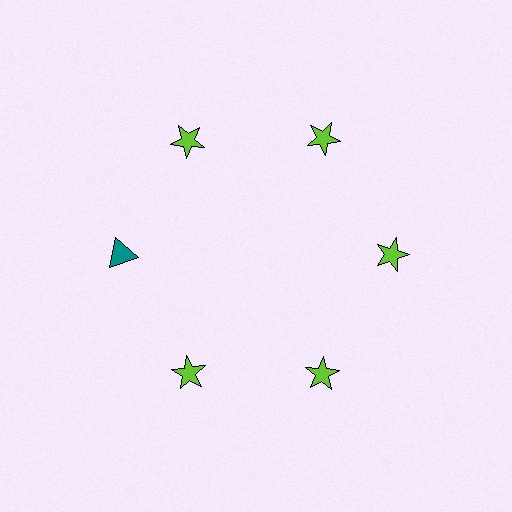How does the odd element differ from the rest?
It differs in both color (teal instead of lime) and shape (triangle instead of star).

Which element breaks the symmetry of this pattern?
The teal triangle at roughly the 9 o'clock position breaks the symmetry. All other shapes are lime stars.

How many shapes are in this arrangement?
There are 6 shapes arranged in a ring pattern.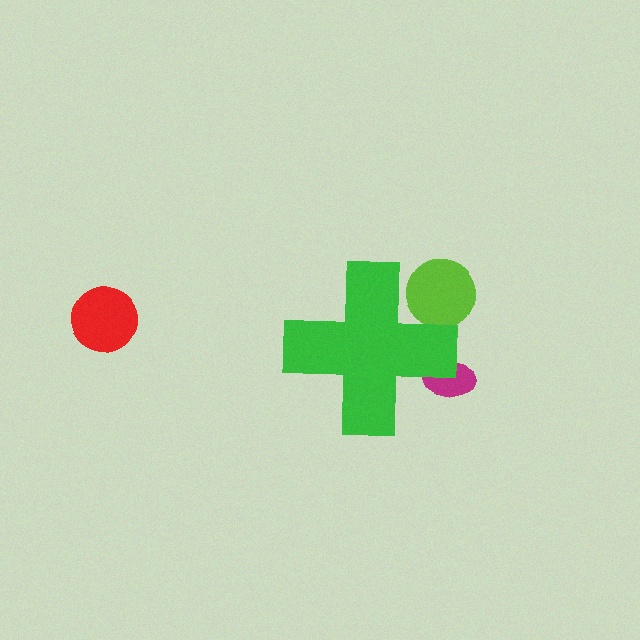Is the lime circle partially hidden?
Yes, the lime circle is partially hidden behind the green cross.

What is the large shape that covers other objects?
A green cross.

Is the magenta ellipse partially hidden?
Yes, the magenta ellipse is partially hidden behind the green cross.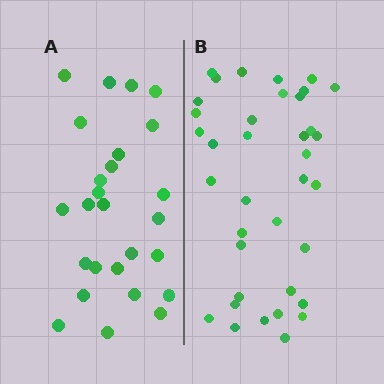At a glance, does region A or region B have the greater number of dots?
Region B (the right region) has more dots.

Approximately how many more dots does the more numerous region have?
Region B has roughly 12 or so more dots than region A.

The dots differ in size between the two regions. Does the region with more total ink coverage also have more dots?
No. Region A has more total ink coverage because its dots are larger, but region B actually contains more individual dots. Total area can be misleading — the number of items is what matters here.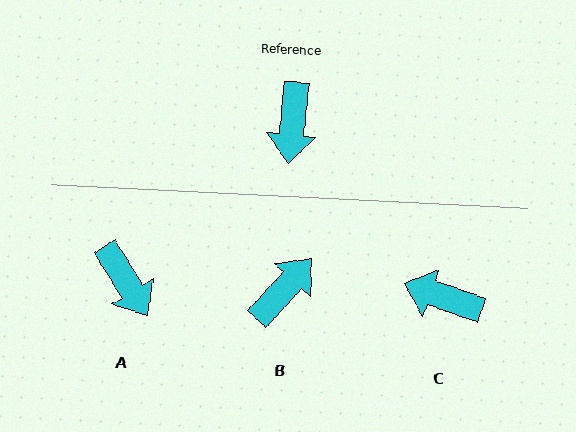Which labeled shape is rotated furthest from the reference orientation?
B, about 144 degrees away.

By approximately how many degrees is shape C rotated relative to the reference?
Approximately 103 degrees clockwise.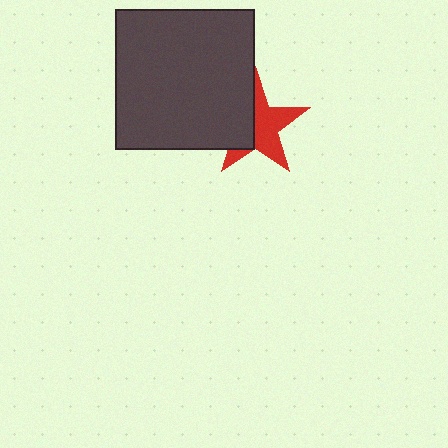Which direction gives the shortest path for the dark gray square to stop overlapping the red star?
Moving left gives the shortest separation.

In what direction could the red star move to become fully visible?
The red star could move right. That would shift it out from behind the dark gray square entirely.